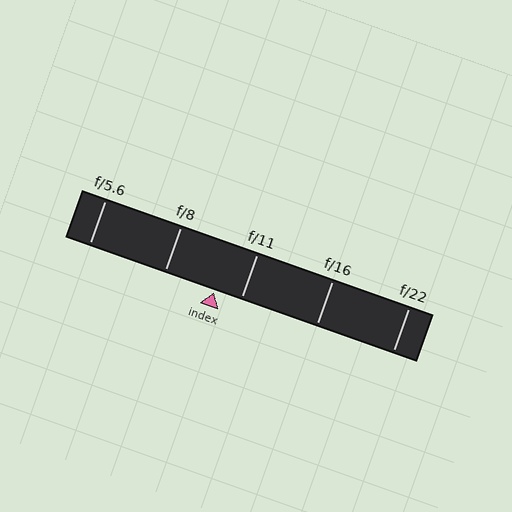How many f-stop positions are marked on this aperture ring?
There are 5 f-stop positions marked.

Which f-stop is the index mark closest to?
The index mark is closest to f/11.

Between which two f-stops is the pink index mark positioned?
The index mark is between f/8 and f/11.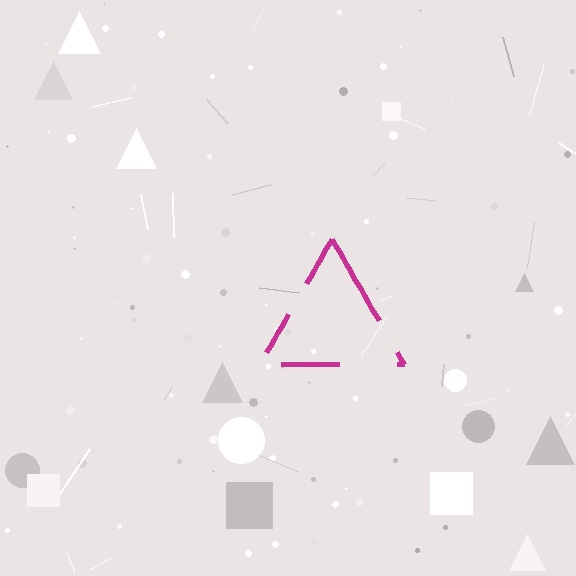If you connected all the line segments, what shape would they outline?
They would outline a triangle.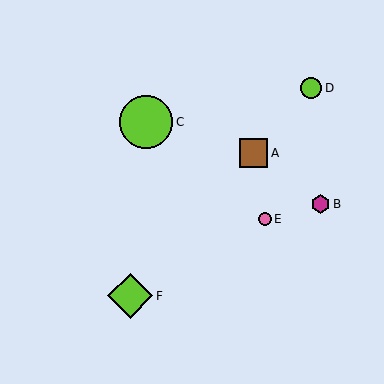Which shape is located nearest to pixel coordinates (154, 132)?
The lime circle (labeled C) at (146, 122) is nearest to that location.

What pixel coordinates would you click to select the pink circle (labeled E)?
Click at (265, 219) to select the pink circle E.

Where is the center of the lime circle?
The center of the lime circle is at (311, 88).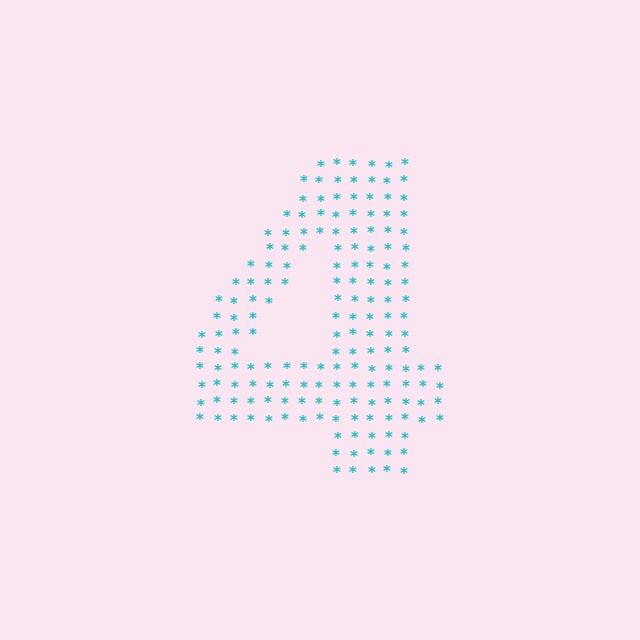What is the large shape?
The large shape is the digit 4.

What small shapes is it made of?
It is made of small asterisks.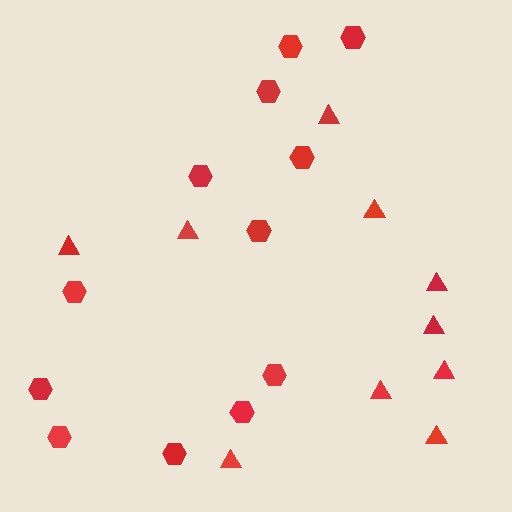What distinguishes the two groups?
There are 2 groups: one group of hexagons (12) and one group of triangles (10).